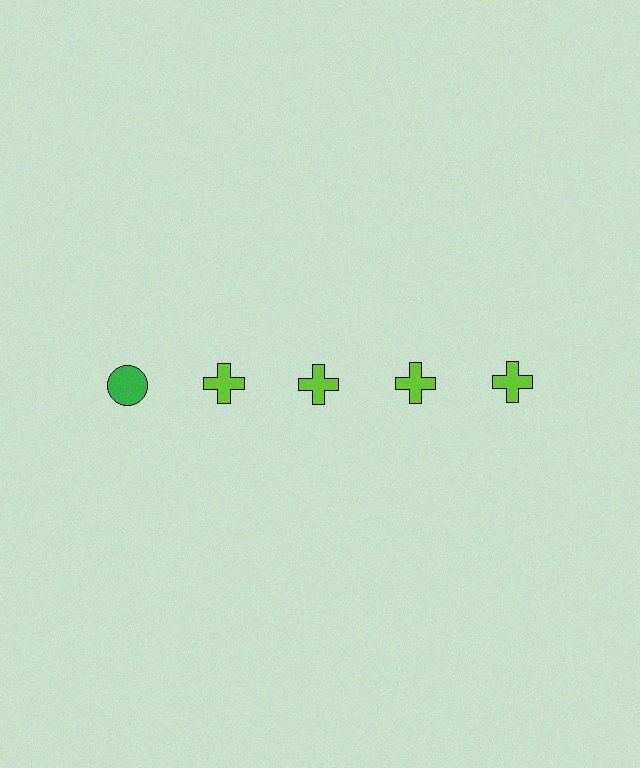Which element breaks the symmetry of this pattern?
The green circle in the top row, leftmost column breaks the symmetry. All other shapes are lime crosses.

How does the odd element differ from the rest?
It differs in both color (green instead of lime) and shape (circle instead of cross).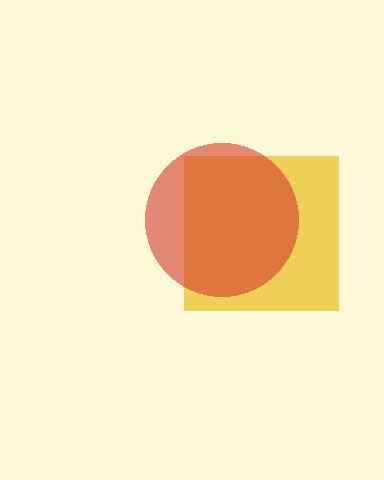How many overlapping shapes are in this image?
There are 2 overlapping shapes in the image.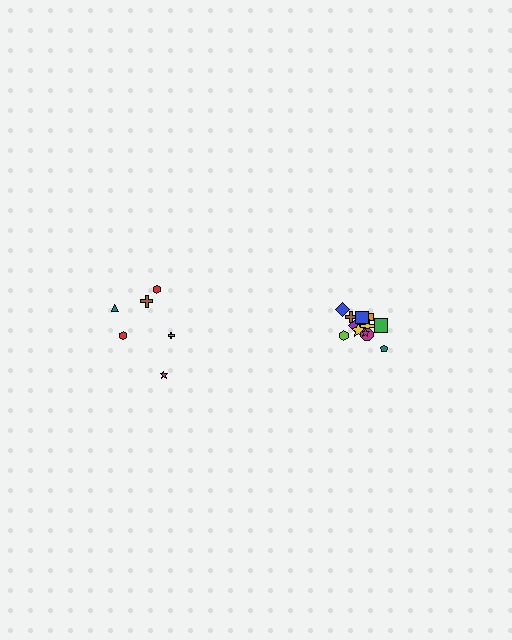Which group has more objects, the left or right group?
The right group.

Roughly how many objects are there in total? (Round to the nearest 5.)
Roughly 20 objects in total.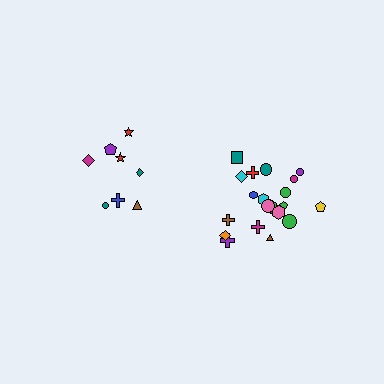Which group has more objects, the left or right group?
The right group.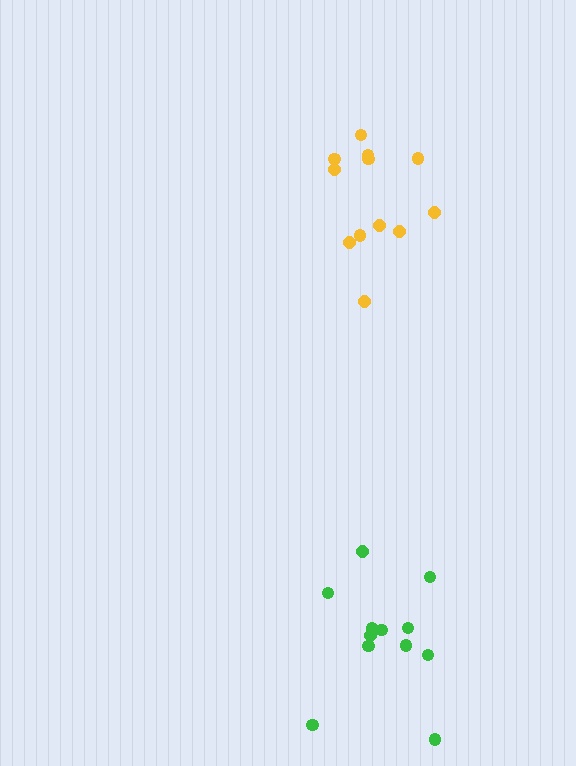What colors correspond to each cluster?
The clusters are colored: green, yellow.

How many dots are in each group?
Group 1: 12 dots, Group 2: 12 dots (24 total).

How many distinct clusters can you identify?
There are 2 distinct clusters.